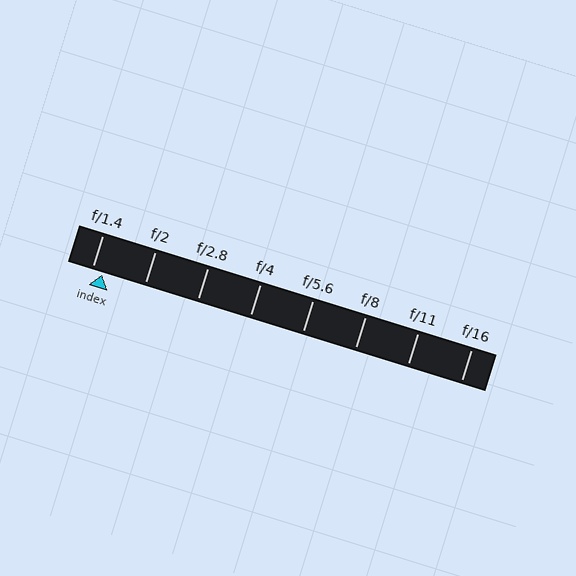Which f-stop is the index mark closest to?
The index mark is closest to f/1.4.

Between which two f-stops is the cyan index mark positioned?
The index mark is between f/1.4 and f/2.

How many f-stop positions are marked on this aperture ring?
There are 8 f-stop positions marked.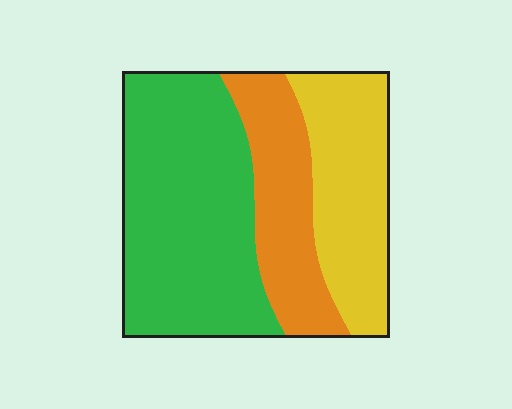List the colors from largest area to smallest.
From largest to smallest: green, yellow, orange.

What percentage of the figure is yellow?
Yellow covers roughly 30% of the figure.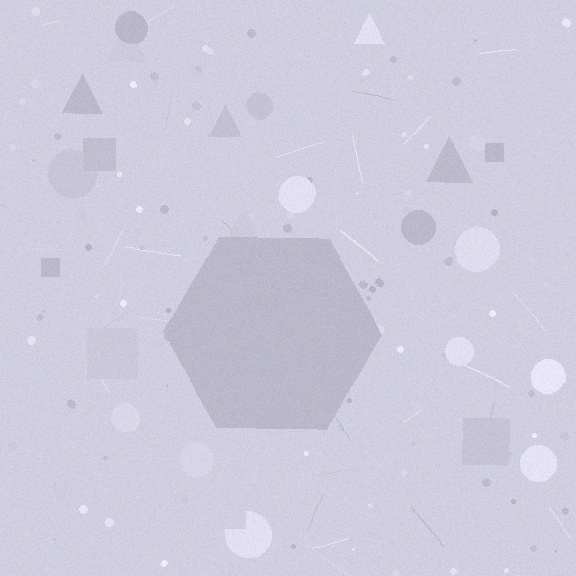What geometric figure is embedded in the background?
A hexagon is embedded in the background.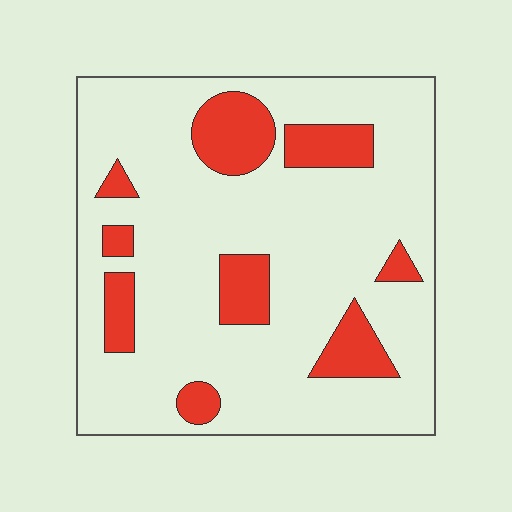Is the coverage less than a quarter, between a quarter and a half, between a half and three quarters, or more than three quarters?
Less than a quarter.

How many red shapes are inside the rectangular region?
9.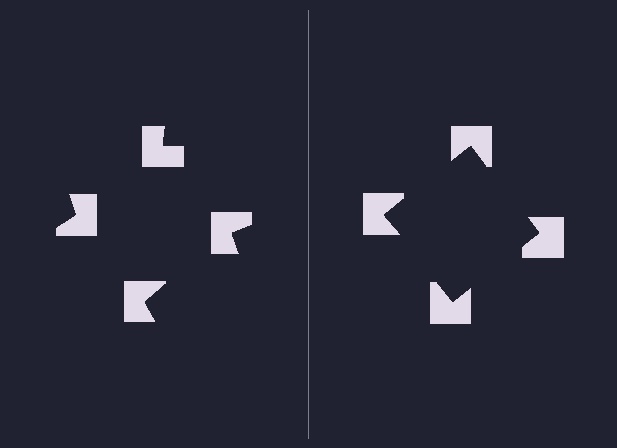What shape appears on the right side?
An illusory square.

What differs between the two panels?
The notched squares are positioned identically on both sides; only the wedge orientations differ. On the right they align to a square; on the left they are misaligned.